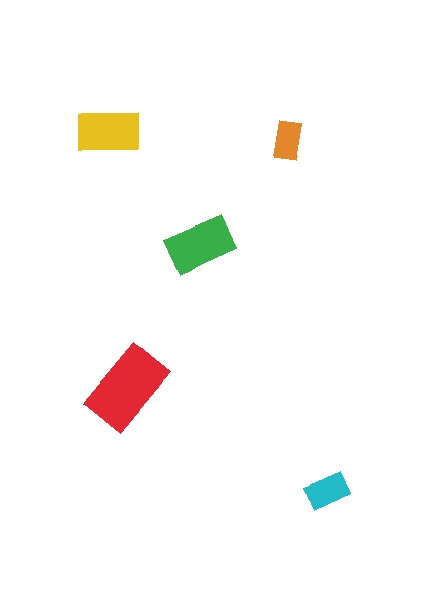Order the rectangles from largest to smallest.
the red one, the green one, the yellow one, the cyan one, the orange one.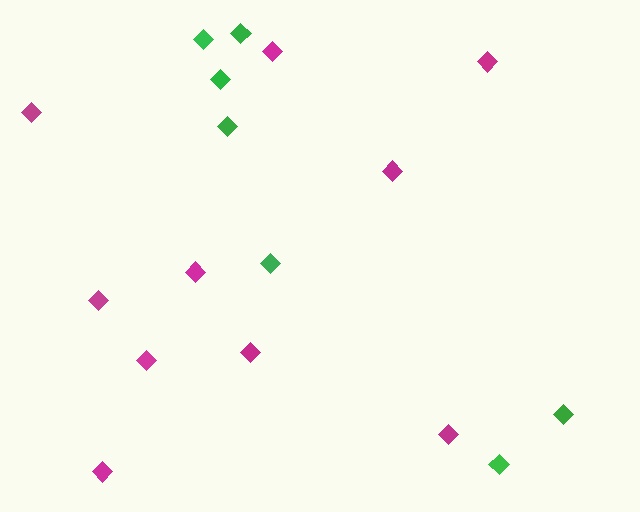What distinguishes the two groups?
There are 2 groups: one group of green diamonds (7) and one group of magenta diamonds (10).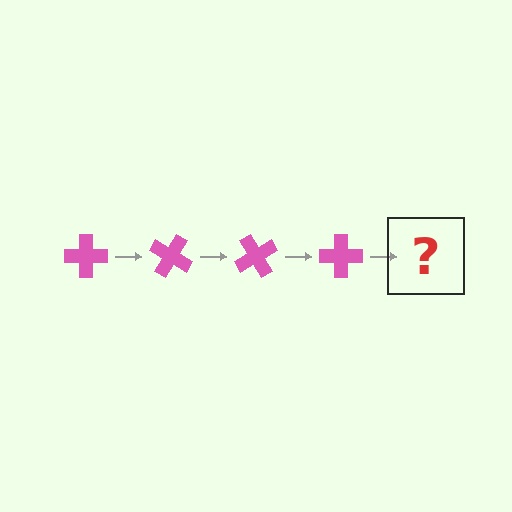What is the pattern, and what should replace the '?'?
The pattern is that the cross rotates 30 degrees each step. The '?' should be a pink cross rotated 120 degrees.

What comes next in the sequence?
The next element should be a pink cross rotated 120 degrees.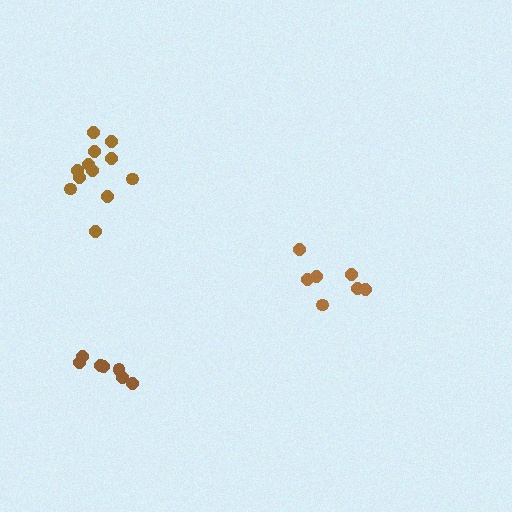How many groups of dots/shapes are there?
There are 3 groups.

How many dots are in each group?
Group 1: 7 dots, Group 2: 12 dots, Group 3: 7 dots (26 total).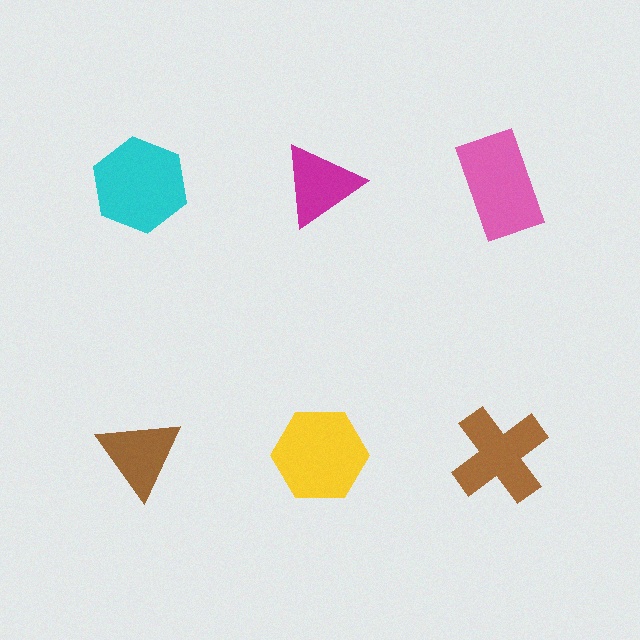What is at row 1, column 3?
A pink rectangle.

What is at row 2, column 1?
A brown triangle.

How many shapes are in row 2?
3 shapes.